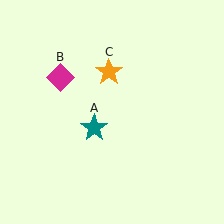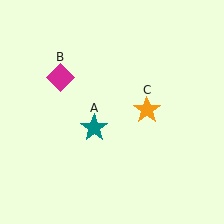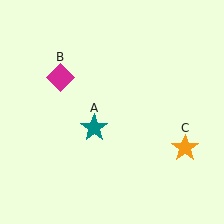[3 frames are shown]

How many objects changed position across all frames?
1 object changed position: orange star (object C).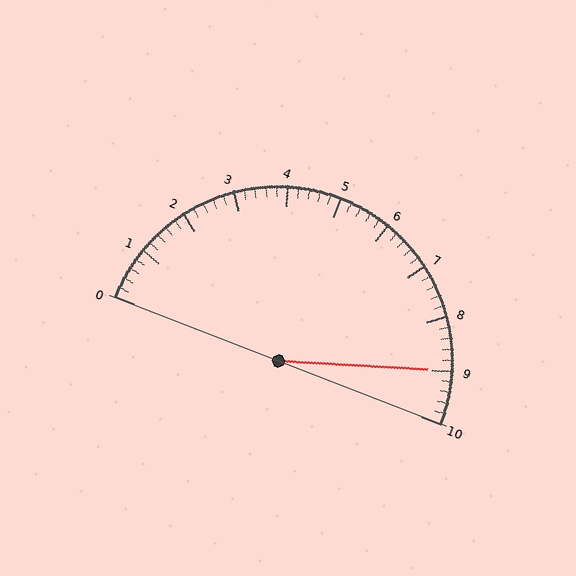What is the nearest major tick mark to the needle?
The nearest major tick mark is 9.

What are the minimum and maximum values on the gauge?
The gauge ranges from 0 to 10.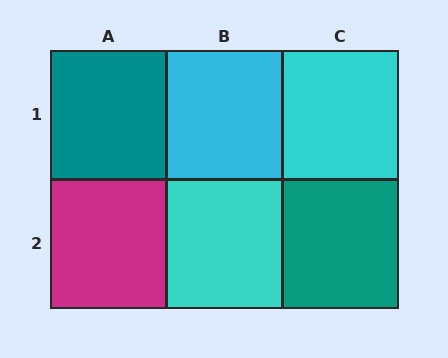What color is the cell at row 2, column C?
Teal.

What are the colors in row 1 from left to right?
Teal, cyan, cyan.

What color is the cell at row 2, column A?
Magenta.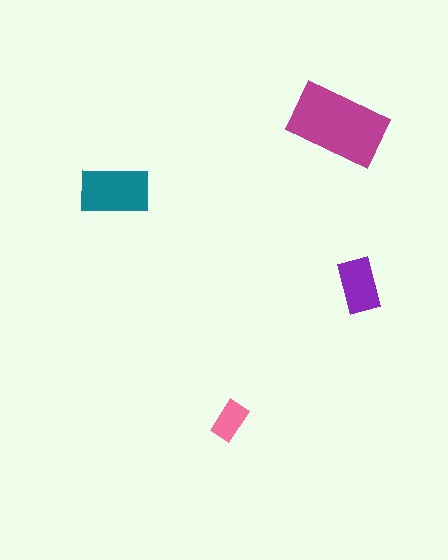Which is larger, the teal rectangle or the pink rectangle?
The teal one.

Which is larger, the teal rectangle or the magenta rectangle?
The magenta one.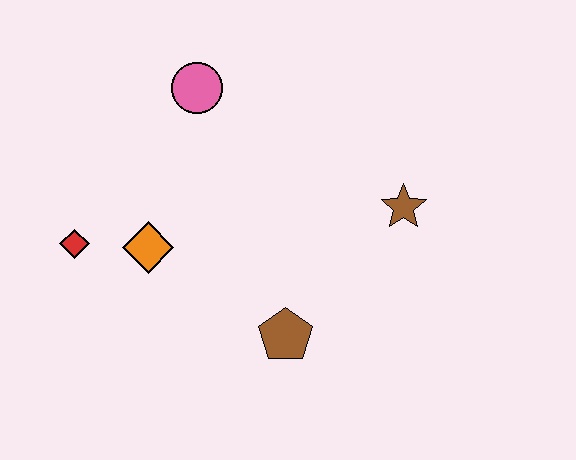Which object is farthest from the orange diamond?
The brown star is farthest from the orange diamond.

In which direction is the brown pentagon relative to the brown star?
The brown pentagon is below the brown star.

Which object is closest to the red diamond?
The orange diamond is closest to the red diamond.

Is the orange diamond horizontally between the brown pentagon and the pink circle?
No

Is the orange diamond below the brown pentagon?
No